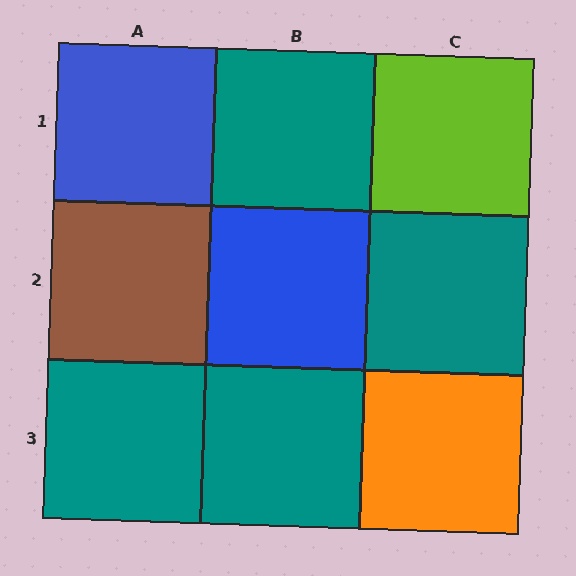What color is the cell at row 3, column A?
Teal.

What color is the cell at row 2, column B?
Blue.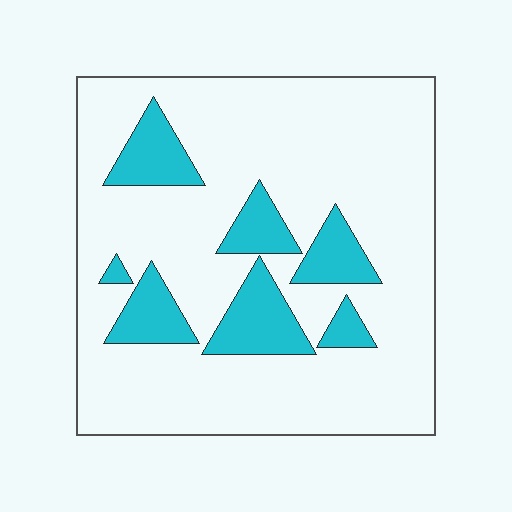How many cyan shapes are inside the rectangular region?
7.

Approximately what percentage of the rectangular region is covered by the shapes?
Approximately 20%.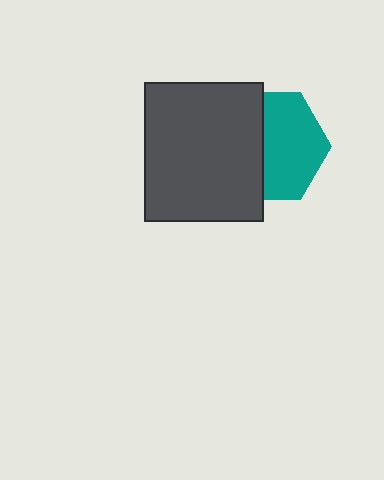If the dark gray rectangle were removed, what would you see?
You would see the complete teal hexagon.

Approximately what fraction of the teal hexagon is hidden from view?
Roughly 43% of the teal hexagon is hidden behind the dark gray rectangle.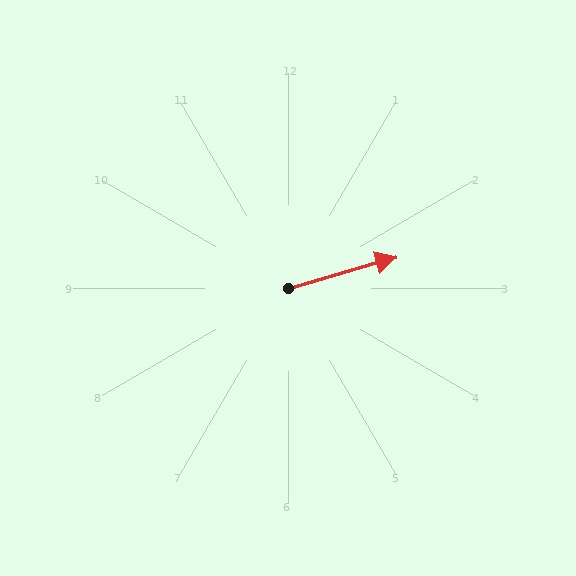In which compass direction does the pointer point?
East.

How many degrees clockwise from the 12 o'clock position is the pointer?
Approximately 74 degrees.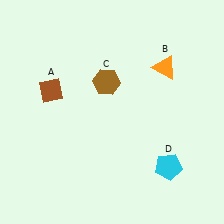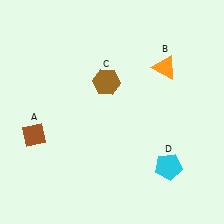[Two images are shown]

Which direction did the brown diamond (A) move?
The brown diamond (A) moved down.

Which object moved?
The brown diamond (A) moved down.